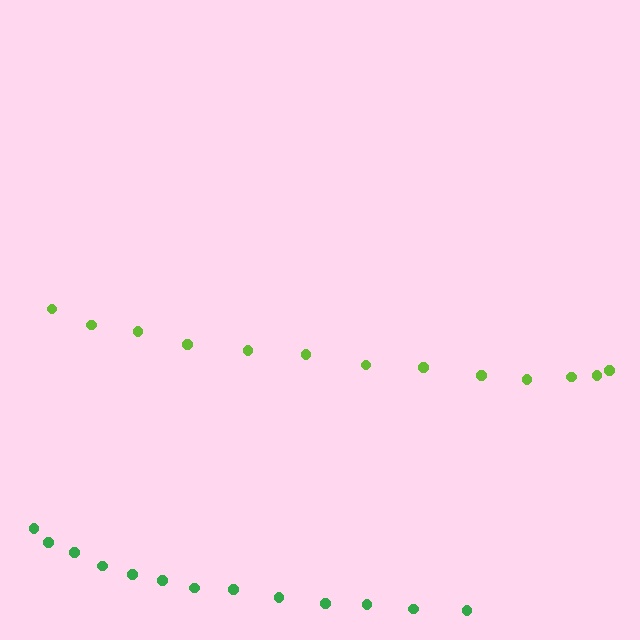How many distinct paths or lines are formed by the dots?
There are 2 distinct paths.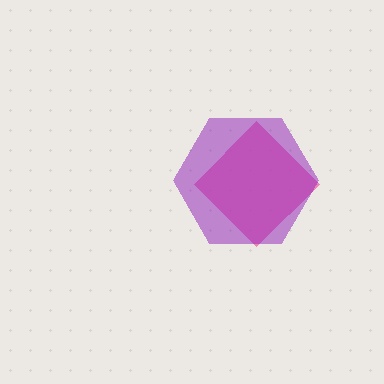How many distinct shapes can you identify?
There are 2 distinct shapes: a pink diamond, a purple hexagon.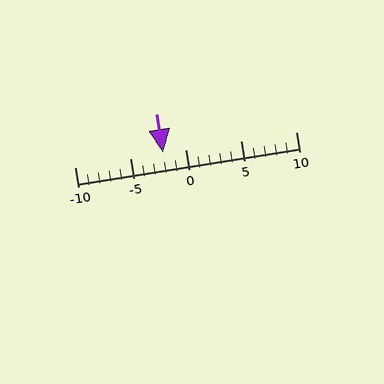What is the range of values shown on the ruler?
The ruler shows values from -10 to 10.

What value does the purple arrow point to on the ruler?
The purple arrow points to approximately -2.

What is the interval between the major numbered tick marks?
The major tick marks are spaced 5 units apart.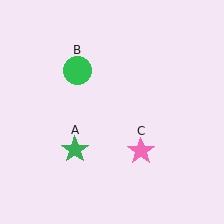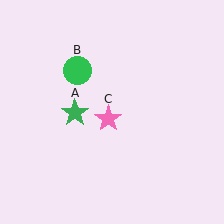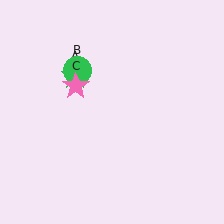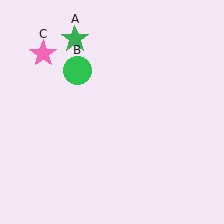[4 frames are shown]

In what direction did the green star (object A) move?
The green star (object A) moved up.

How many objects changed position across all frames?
2 objects changed position: green star (object A), pink star (object C).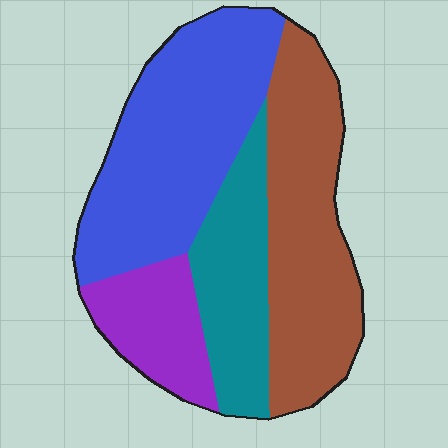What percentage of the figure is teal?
Teal takes up about one fifth (1/5) of the figure.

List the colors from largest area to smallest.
From largest to smallest: blue, brown, teal, purple.